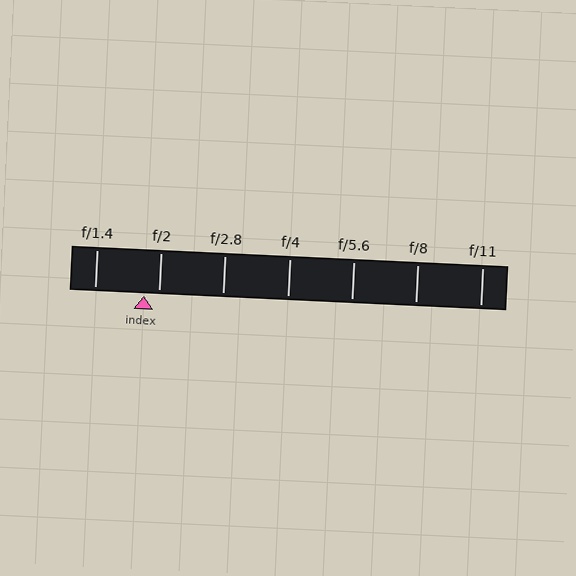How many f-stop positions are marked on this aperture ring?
There are 7 f-stop positions marked.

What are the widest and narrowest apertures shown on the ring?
The widest aperture shown is f/1.4 and the narrowest is f/11.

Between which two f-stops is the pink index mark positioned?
The index mark is between f/1.4 and f/2.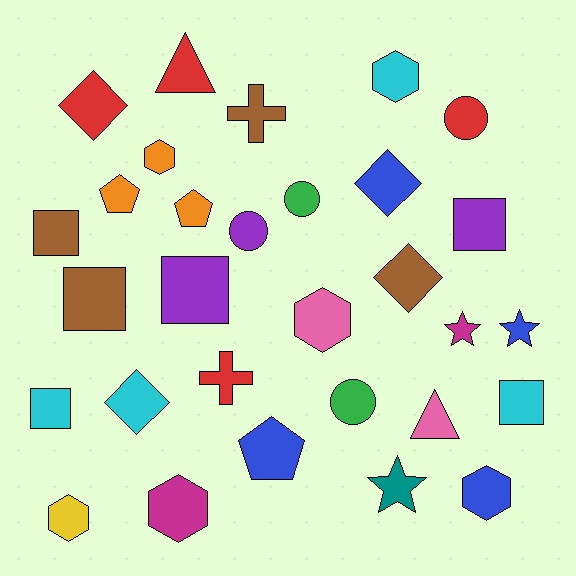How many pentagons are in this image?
There are 3 pentagons.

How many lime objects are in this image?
There are no lime objects.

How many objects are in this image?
There are 30 objects.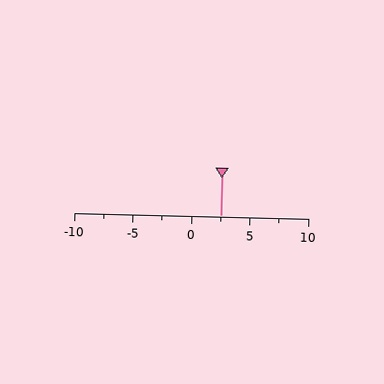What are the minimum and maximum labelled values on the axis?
The axis runs from -10 to 10.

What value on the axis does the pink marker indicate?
The marker indicates approximately 2.5.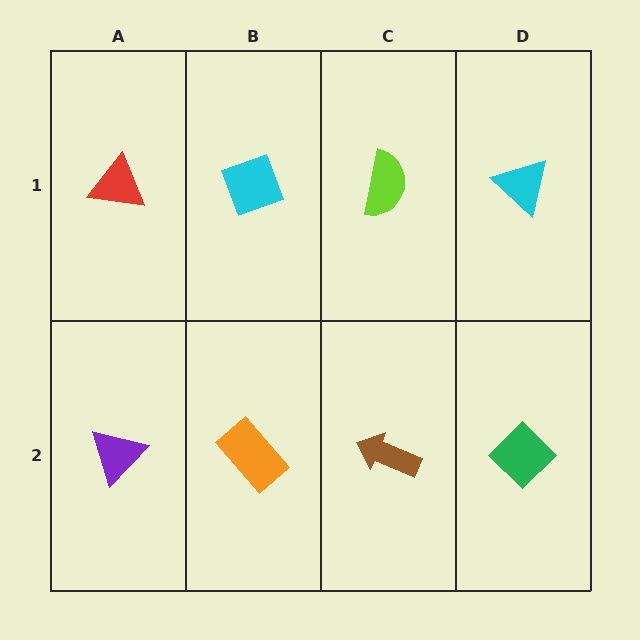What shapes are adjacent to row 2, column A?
A red triangle (row 1, column A), an orange rectangle (row 2, column B).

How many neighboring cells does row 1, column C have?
3.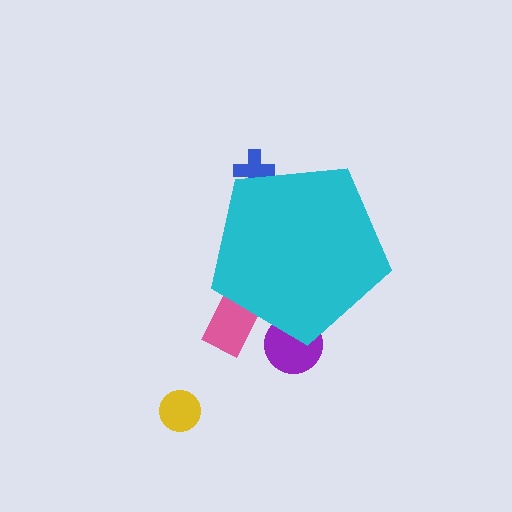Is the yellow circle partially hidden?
No, the yellow circle is fully visible.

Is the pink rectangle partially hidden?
Yes, the pink rectangle is partially hidden behind the cyan pentagon.